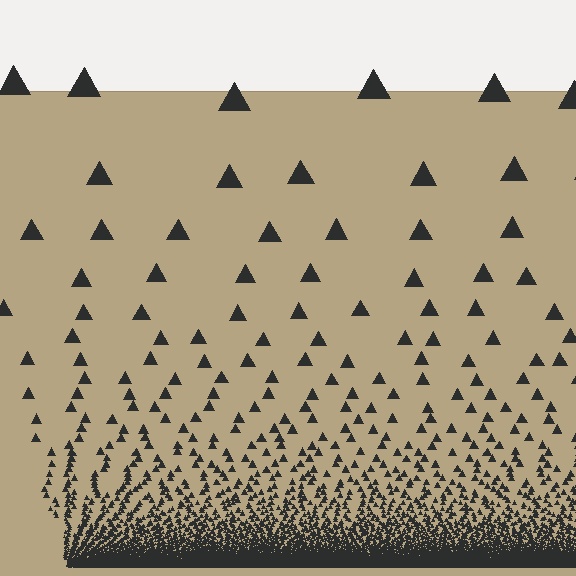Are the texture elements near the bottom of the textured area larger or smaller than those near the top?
Smaller. The gradient is inverted — elements near the bottom are smaller and denser.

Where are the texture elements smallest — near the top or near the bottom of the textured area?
Near the bottom.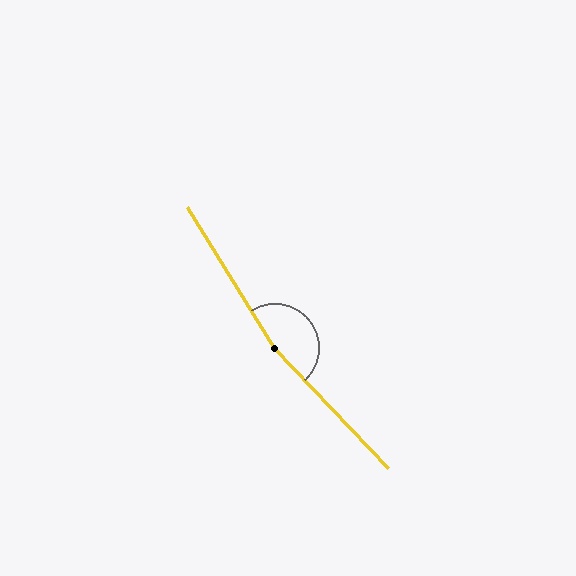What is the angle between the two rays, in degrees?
Approximately 169 degrees.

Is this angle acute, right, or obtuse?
It is obtuse.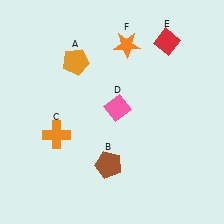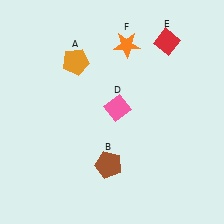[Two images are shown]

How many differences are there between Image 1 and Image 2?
There is 1 difference between the two images.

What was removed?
The orange cross (C) was removed in Image 2.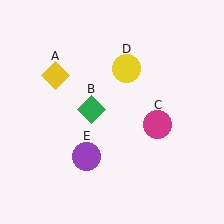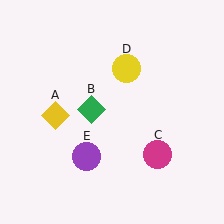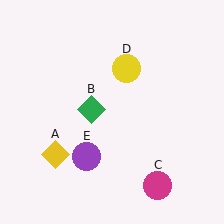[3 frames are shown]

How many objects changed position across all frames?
2 objects changed position: yellow diamond (object A), magenta circle (object C).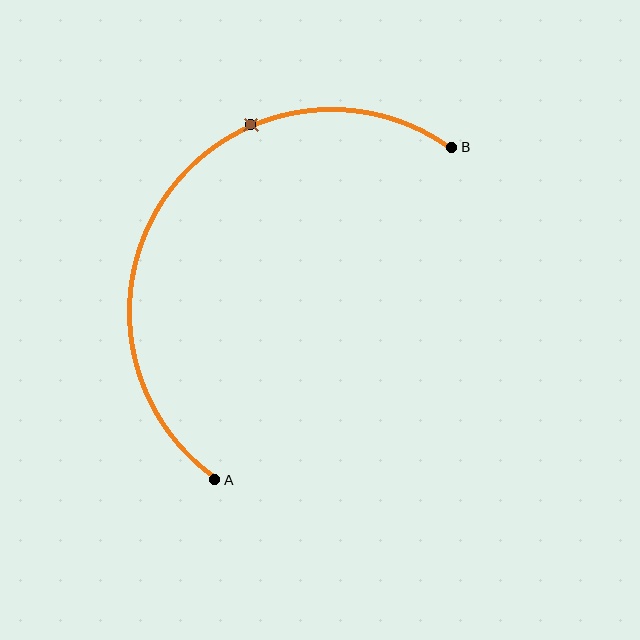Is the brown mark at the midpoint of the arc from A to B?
No. The brown mark lies on the arc but is closer to endpoint B. The arc midpoint would be at the point on the curve equidistant along the arc from both A and B.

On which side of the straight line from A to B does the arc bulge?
The arc bulges above and to the left of the straight line connecting A and B.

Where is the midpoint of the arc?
The arc midpoint is the point on the curve farthest from the straight line joining A and B. It sits above and to the left of that line.